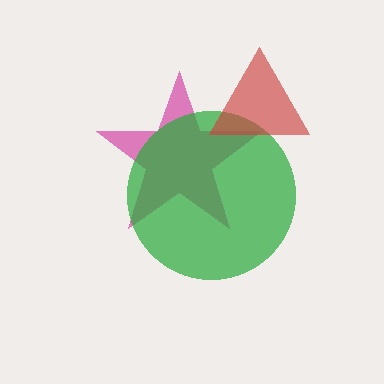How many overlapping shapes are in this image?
There are 3 overlapping shapes in the image.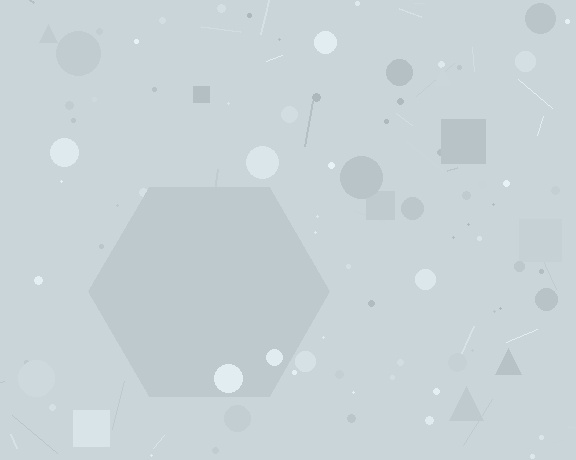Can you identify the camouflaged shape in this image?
The camouflaged shape is a hexagon.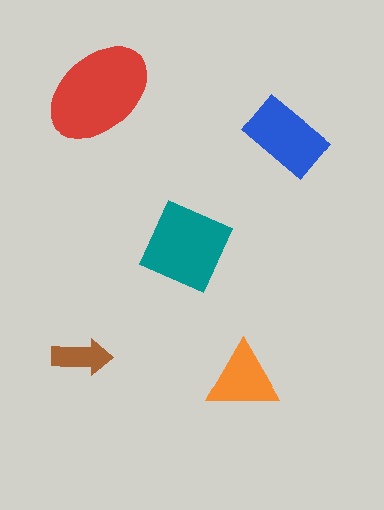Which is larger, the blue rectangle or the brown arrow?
The blue rectangle.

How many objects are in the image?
There are 5 objects in the image.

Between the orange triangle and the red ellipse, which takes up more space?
The red ellipse.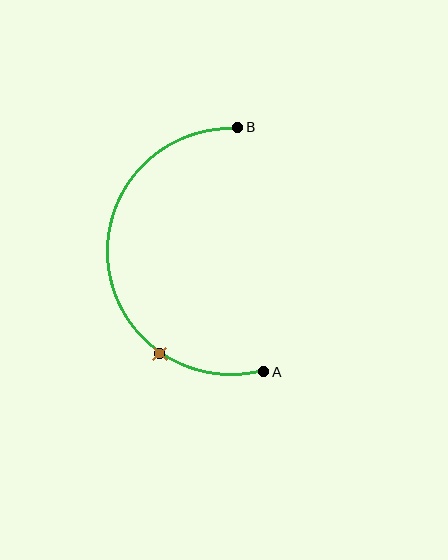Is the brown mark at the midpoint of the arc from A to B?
No. The brown mark lies on the arc but is closer to endpoint A. The arc midpoint would be at the point on the curve equidistant along the arc from both A and B.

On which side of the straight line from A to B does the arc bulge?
The arc bulges to the left of the straight line connecting A and B.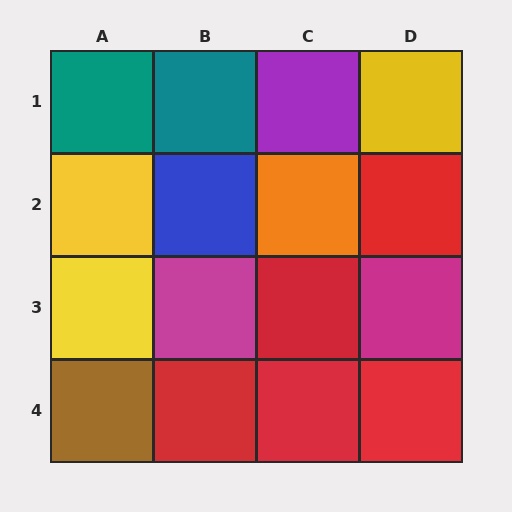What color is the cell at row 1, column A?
Teal.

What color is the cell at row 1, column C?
Purple.